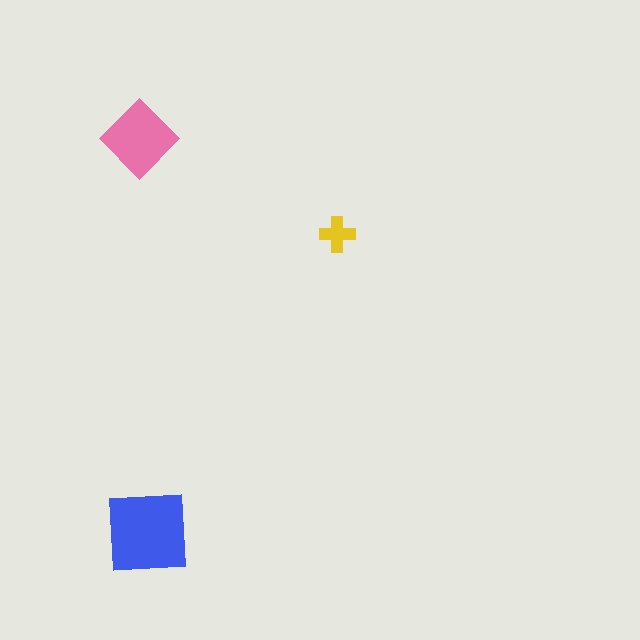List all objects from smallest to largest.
The yellow cross, the pink diamond, the blue square.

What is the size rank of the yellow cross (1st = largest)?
3rd.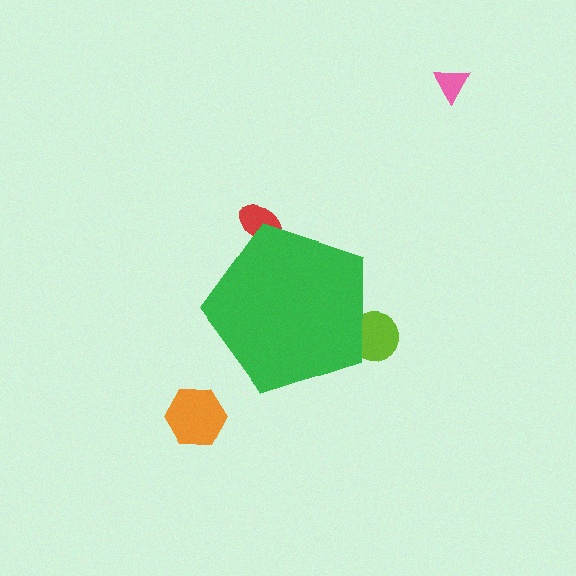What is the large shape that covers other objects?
A green pentagon.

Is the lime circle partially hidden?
Yes, the lime circle is partially hidden behind the green pentagon.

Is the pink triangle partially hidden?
No, the pink triangle is fully visible.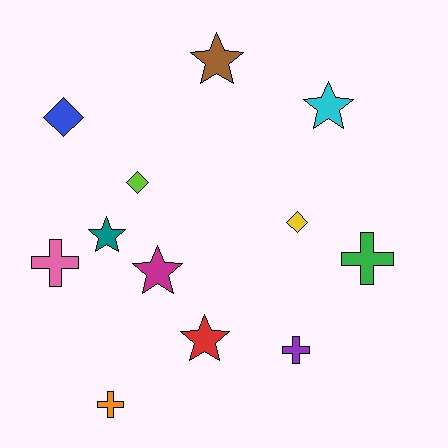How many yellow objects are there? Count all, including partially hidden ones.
There is 1 yellow object.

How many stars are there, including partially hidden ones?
There are 5 stars.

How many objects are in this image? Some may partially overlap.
There are 12 objects.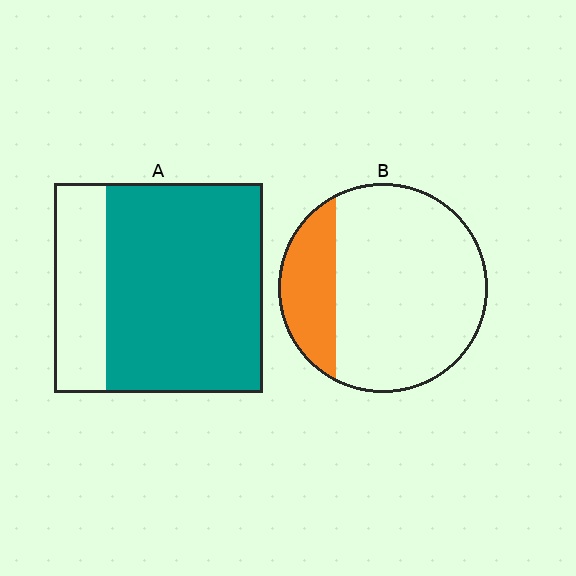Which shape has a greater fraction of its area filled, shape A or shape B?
Shape A.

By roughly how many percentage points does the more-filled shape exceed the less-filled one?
By roughly 55 percentage points (A over B).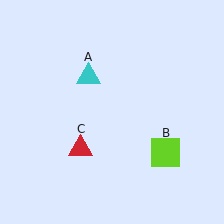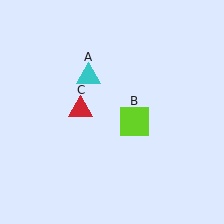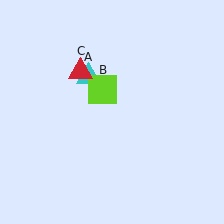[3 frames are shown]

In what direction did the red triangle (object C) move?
The red triangle (object C) moved up.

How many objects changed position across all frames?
2 objects changed position: lime square (object B), red triangle (object C).